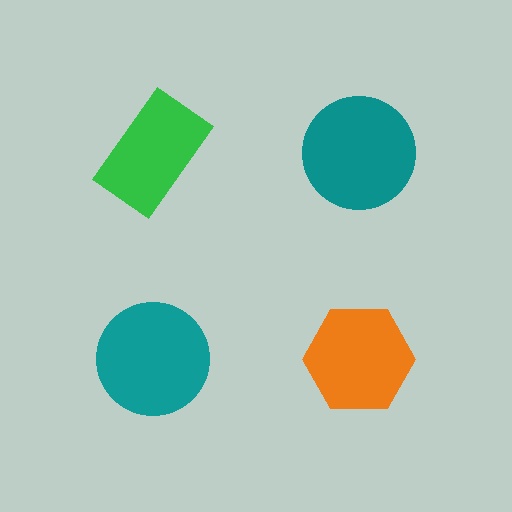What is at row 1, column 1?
A green rectangle.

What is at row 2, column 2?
An orange hexagon.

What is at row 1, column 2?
A teal circle.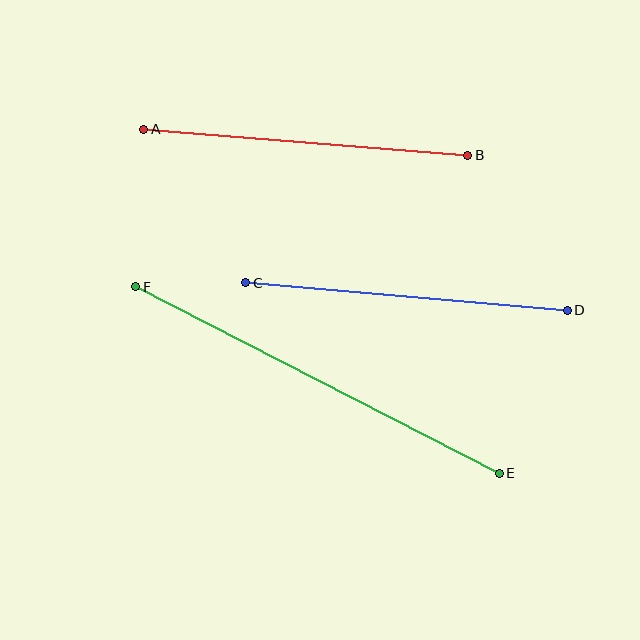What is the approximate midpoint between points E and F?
The midpoint is at approximately (317, 380) pixels.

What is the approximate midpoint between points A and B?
The midpoint is at approximately (306, 142) pixels.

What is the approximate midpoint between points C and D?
The midpoint is at approximately (407, 296) pixels.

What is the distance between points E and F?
The distance is approximately 409 pixels.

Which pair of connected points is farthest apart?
Points E and F are farthest apart.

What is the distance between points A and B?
The distance is approximately 325 pixels.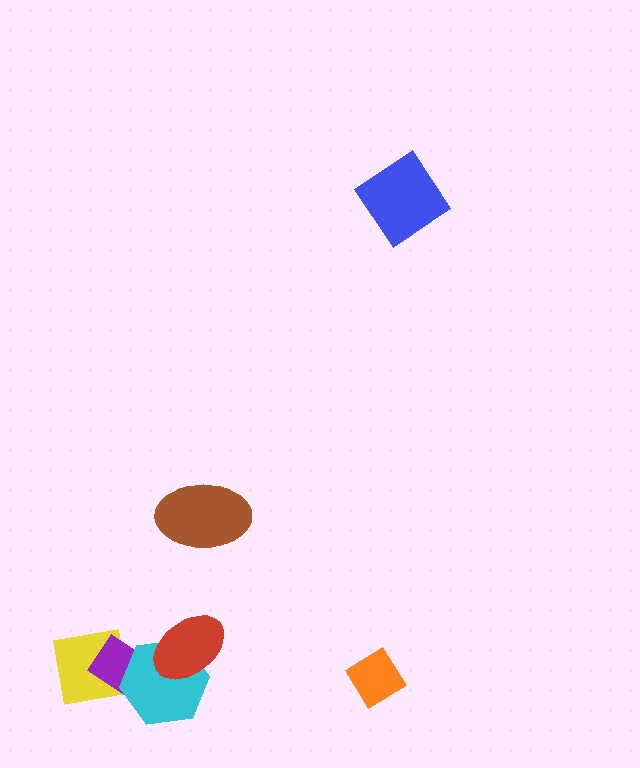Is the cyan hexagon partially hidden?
Yes, it is partially covered by another shape.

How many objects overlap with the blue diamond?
0 objects overlap with the blue diamond.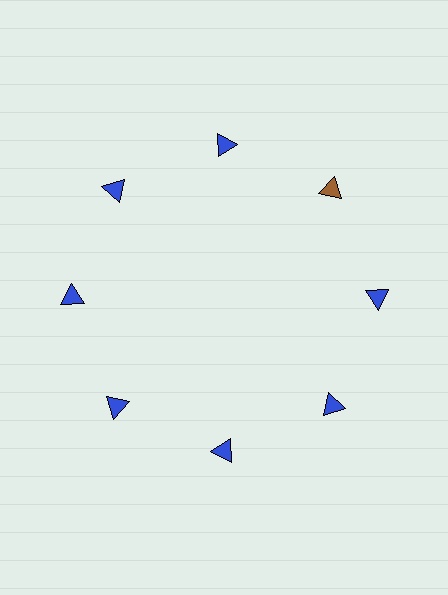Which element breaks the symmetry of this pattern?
The brown triangle at roughly the 2 o'clock position breaks the symmetry. All other shapes are blue triangles.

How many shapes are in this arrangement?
There are 8 shapes arranged in a ring pattern.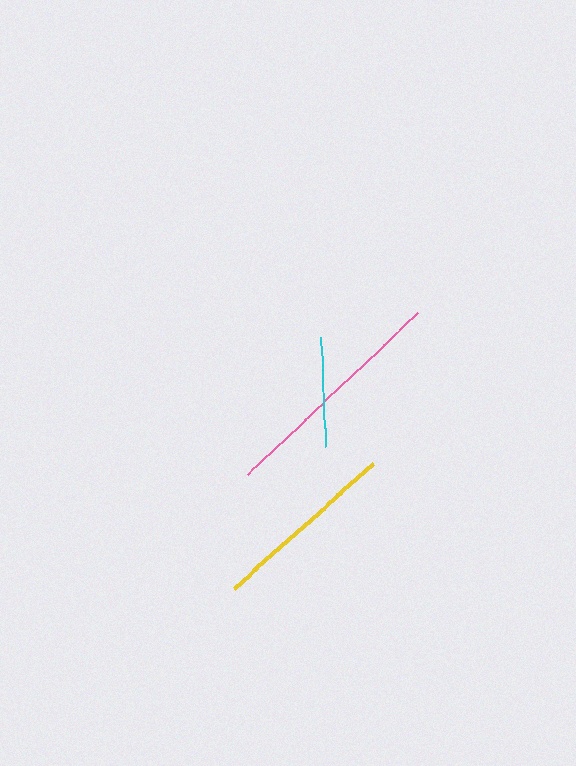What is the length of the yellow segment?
The yellow segment is approximately 187 pixels long.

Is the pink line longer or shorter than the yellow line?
The pink line is longer than the yellow line.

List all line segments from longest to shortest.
From longest to shortest: pink, yellow, cyan.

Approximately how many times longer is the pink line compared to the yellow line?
The pink line is approximately 1.3 times the length of the yellow line.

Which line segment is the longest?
The pink line is the longest at approximately 234 pixels.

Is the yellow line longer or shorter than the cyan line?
The yellow line is longer than the cyan line.